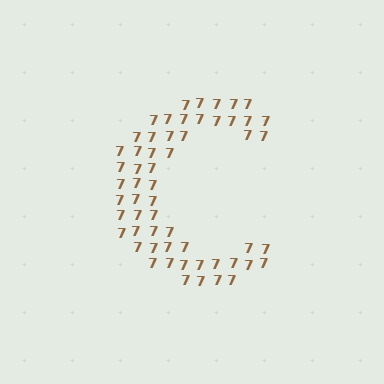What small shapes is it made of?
It is made of small digit 7's.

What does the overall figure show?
The overall figure shows the letter C.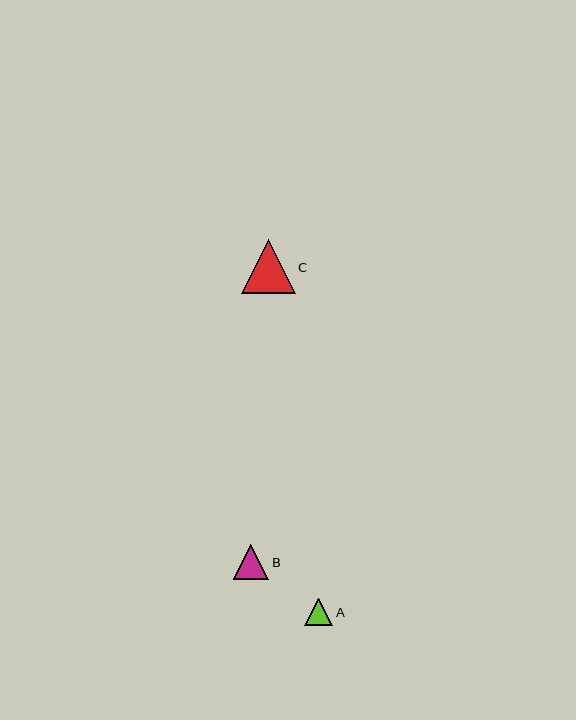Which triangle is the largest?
Triangle C is the largest with a size of approximately 53 pixels.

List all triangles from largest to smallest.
From largest to smallest: C, B, A.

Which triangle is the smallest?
Triangle A is the smallest with a size of approximately 28 pixels.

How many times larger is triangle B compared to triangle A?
Triangle B is approximately 1.3 times the size of triangle A.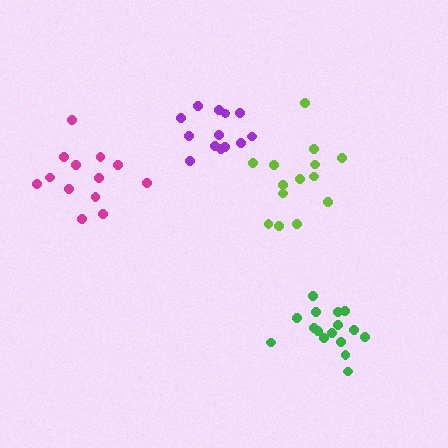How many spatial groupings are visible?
There are 4 spatial groupings.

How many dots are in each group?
Group 1: 13 dots, Group 2: 13 dots, Group 3: 16 dots, Group 4: 14 dots (56 total).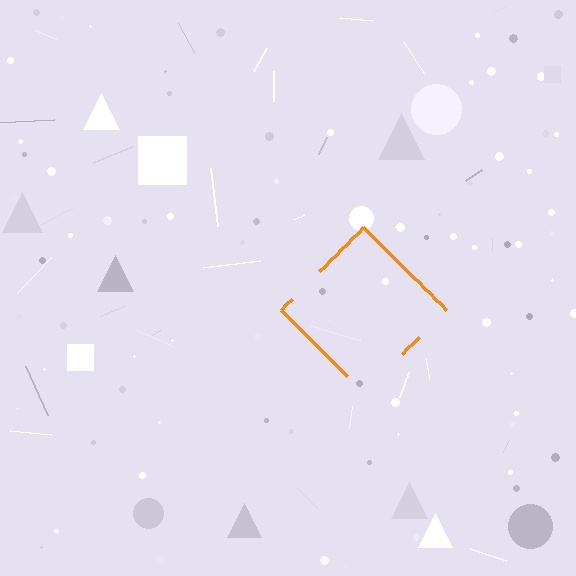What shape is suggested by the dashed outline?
The dashed outline suggests a diamond.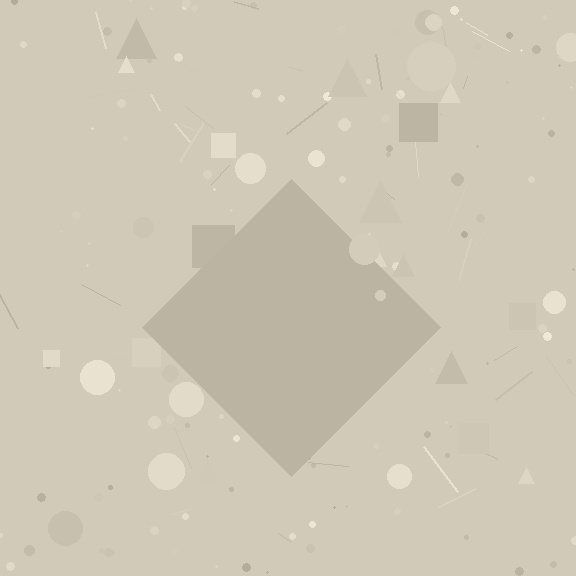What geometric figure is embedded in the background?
A diamond is embedded in the background.